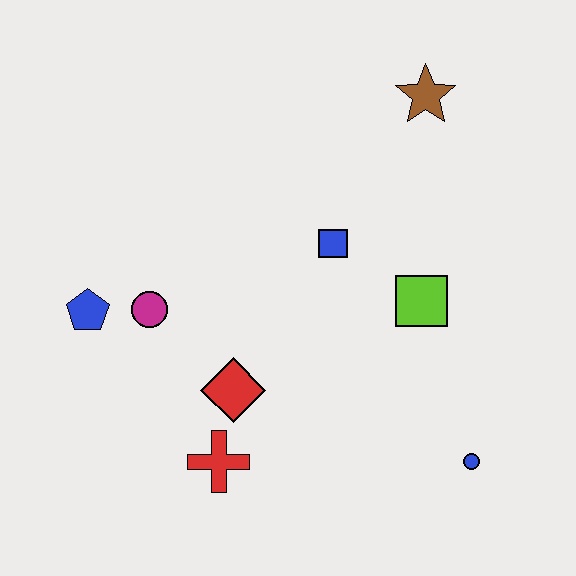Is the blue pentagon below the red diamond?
No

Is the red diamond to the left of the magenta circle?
No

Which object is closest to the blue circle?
The lime square is closest to the blue circle.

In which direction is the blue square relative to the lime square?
The blue square is to the left of the lime square.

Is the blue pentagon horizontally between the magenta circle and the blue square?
No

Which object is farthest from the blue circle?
The blue pentagon is farthest from the blue circle.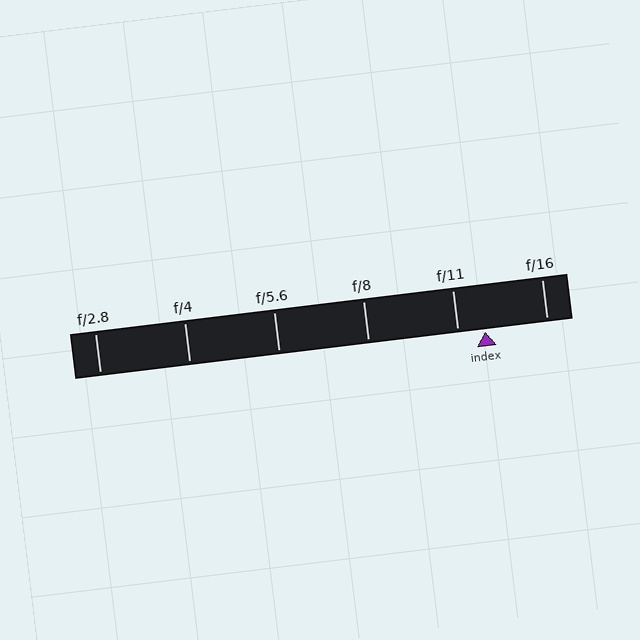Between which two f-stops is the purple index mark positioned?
The index mark is between f/11 and f/16.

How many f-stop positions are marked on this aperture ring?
There are 6 f-stop positions marked.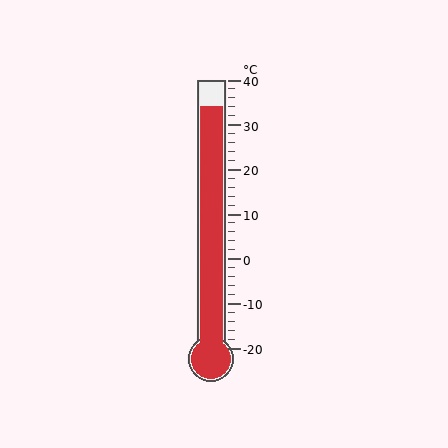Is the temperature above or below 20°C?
The temperature is above 20°C.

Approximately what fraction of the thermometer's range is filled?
The thermometer is filled to approximately 90% of its range.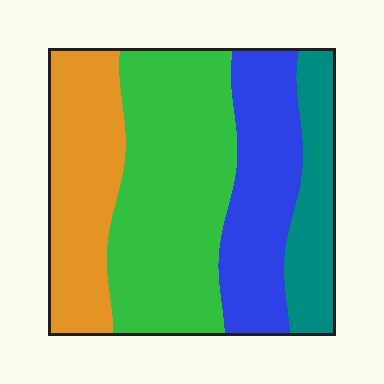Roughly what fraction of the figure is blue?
Blue covers about 25% of the figure.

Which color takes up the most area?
Green, at roughly 40%.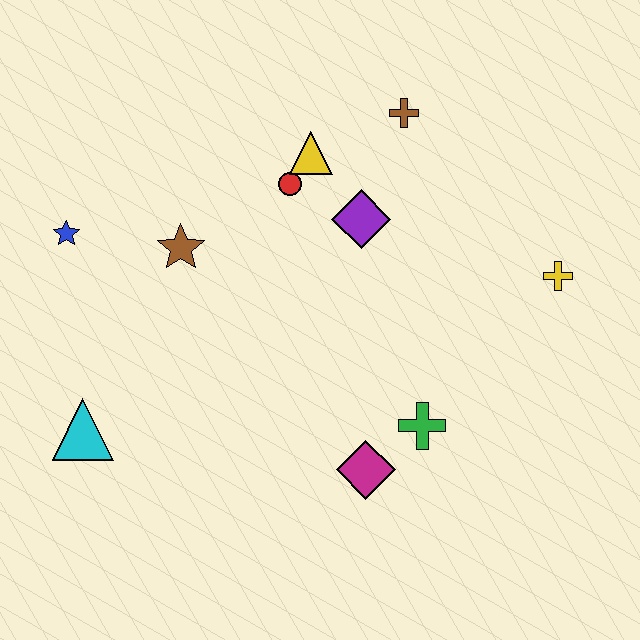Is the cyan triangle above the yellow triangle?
No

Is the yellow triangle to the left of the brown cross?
Yes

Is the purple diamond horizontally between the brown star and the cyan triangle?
No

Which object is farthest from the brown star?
The yellow cross is farthest from the brown star.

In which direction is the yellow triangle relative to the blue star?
The yellow triangle is to the right of the blue star.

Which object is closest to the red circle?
The yellow triangle is closest to the red circle.